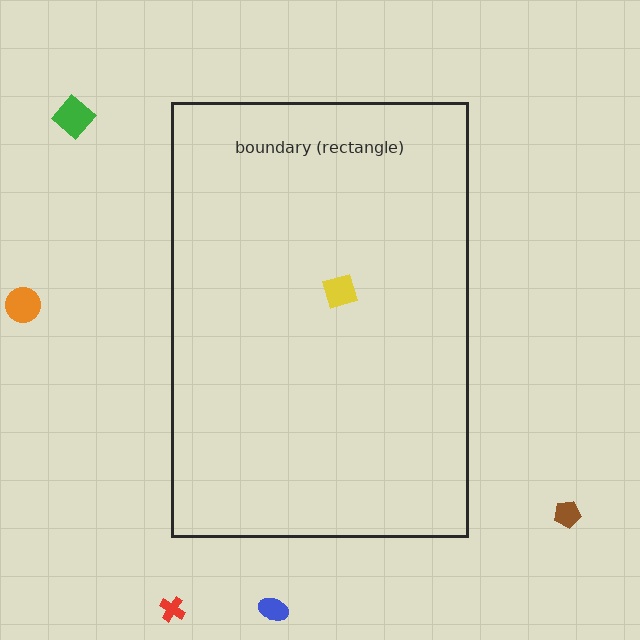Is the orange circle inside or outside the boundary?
Outside.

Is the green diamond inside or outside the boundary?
Outside.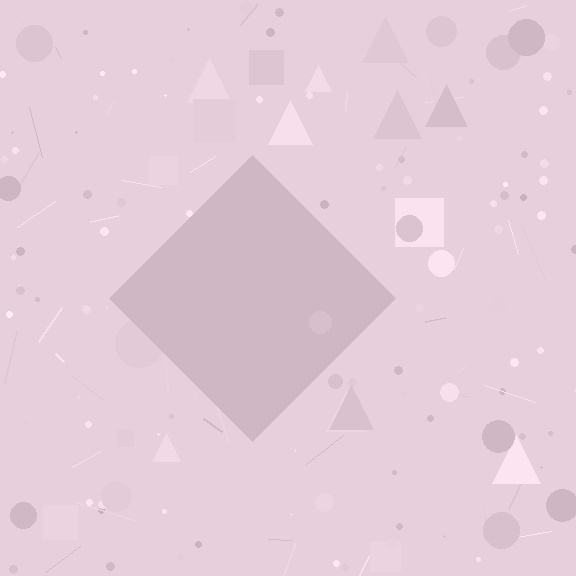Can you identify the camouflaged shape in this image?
The camouflaged shape is a diamond.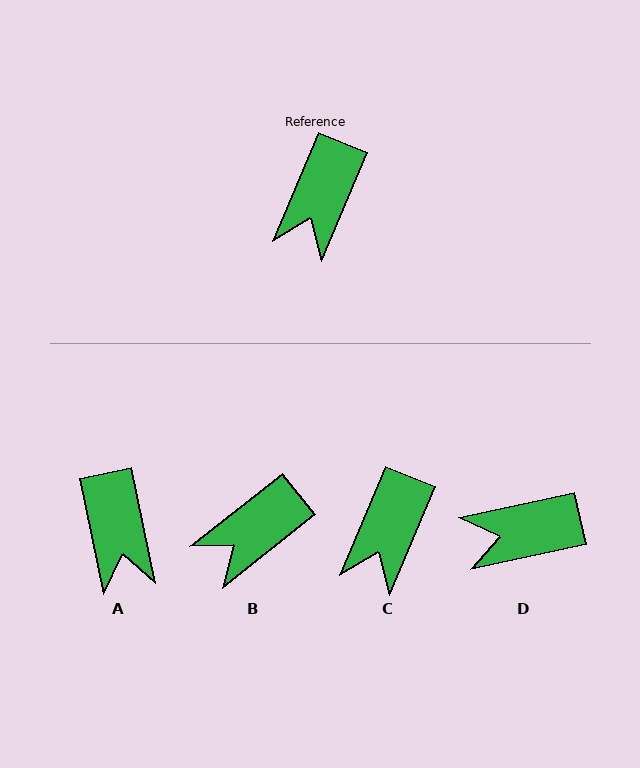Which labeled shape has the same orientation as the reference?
C.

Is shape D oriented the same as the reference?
No, it is off by about 55 degrees.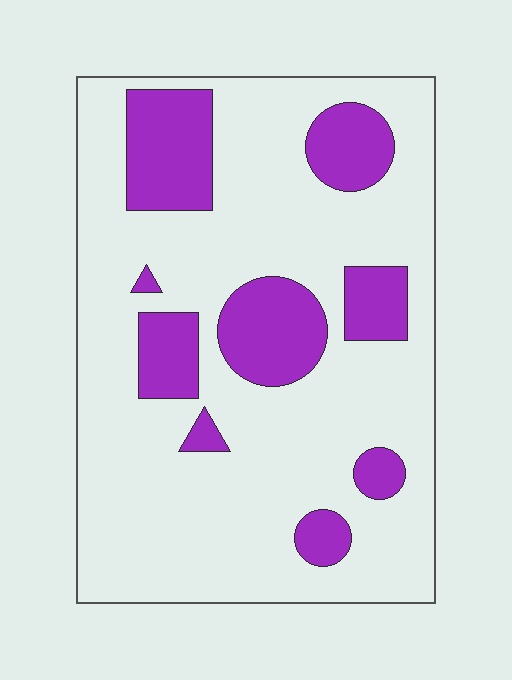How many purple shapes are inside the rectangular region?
9.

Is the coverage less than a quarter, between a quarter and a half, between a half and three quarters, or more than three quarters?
Less than a quarter.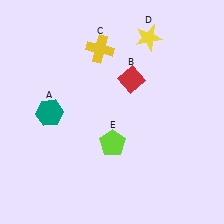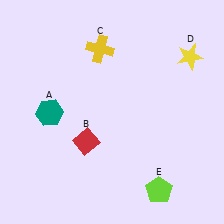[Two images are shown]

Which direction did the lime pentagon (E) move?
The lime pentagon (E) moved down.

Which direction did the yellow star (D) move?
The yellow star (D) moved right.